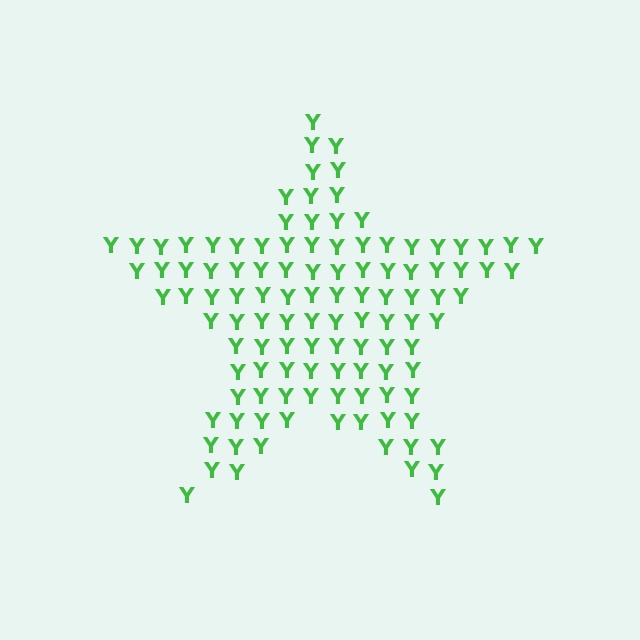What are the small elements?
The small elements are letter Y's.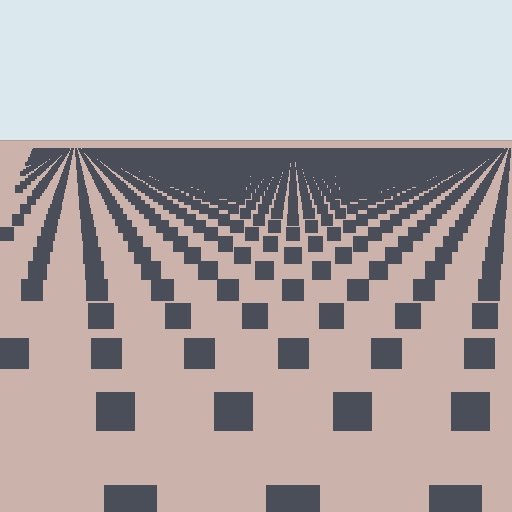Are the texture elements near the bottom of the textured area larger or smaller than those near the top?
Larger. Near the bottom, elements are closer to the viewer and appear at a bigger on-screen size.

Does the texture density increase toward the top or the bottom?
Density increases toward the top.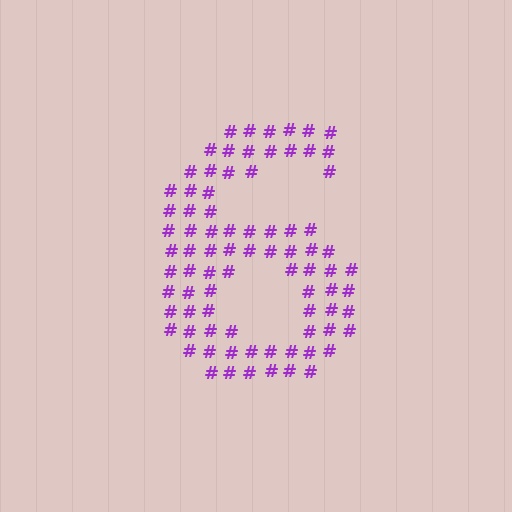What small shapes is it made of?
It is made of small hash symbols.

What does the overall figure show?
The overall figure shows the digit 6.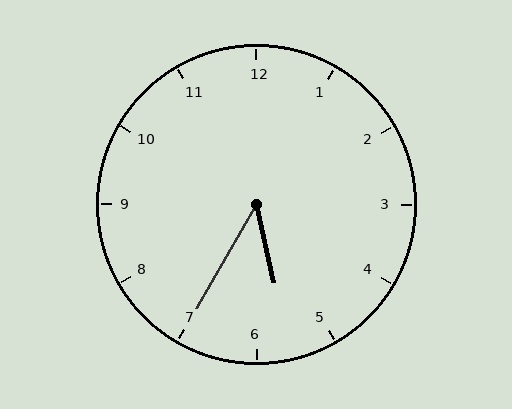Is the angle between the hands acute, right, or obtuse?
It is acute.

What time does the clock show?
5:35.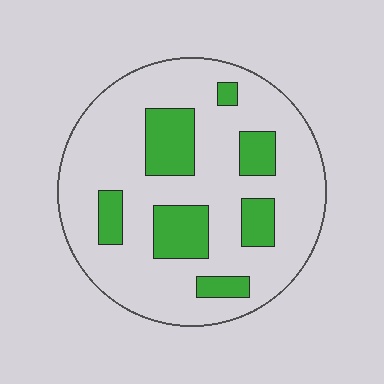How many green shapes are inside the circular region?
7.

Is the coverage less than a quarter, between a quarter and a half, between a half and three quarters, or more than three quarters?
Less than a quarter.